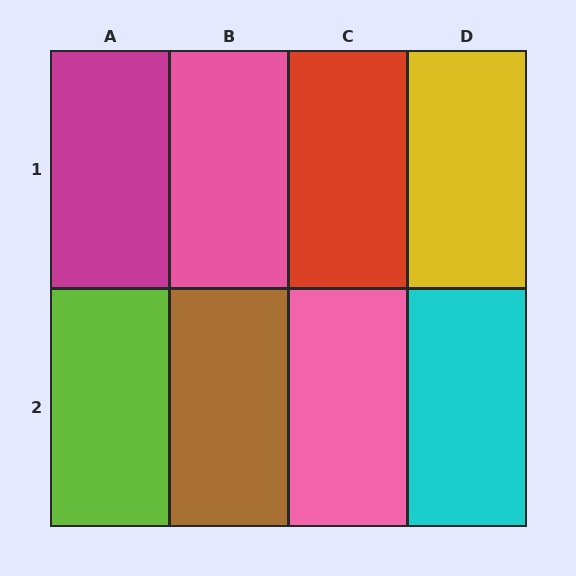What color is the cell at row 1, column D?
Yellow.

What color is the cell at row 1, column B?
Pink.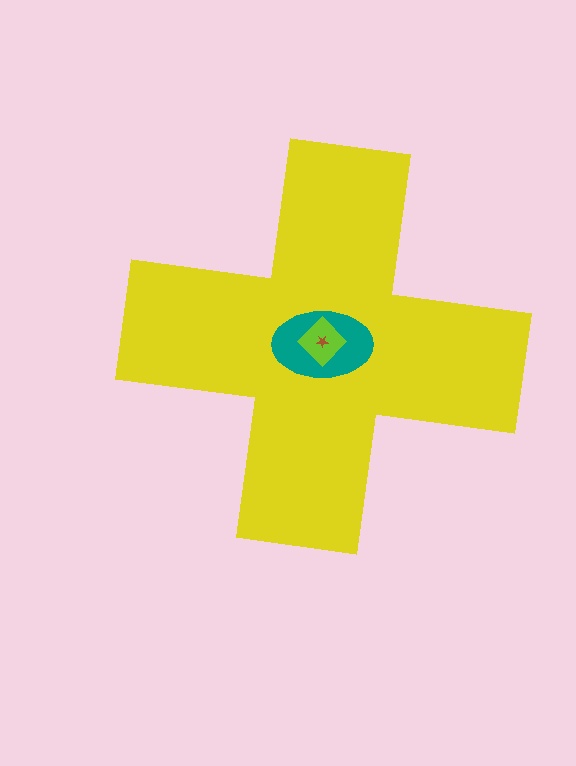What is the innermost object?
The brown star.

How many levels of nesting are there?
4.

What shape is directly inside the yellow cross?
The teal ellipse.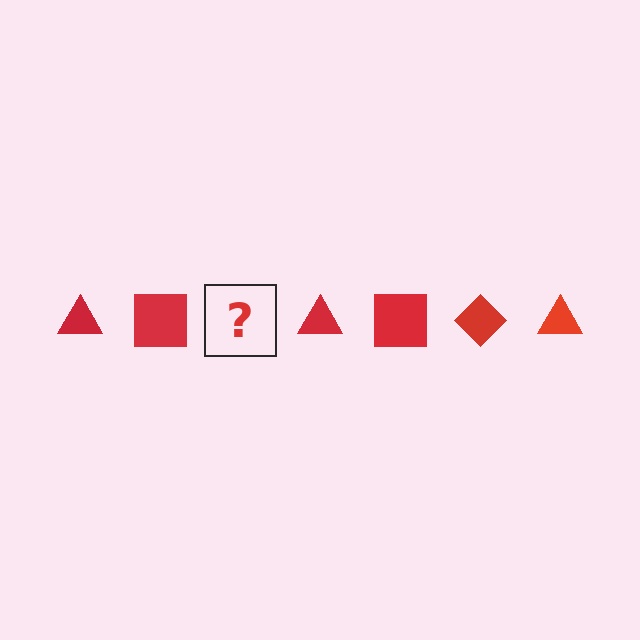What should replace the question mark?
The question mark should be replaced with a red diamond.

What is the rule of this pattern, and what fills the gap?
The rule is that the pattern cycles through triangle, square, diamond shapes in red. The gap should be filled with a red diamond.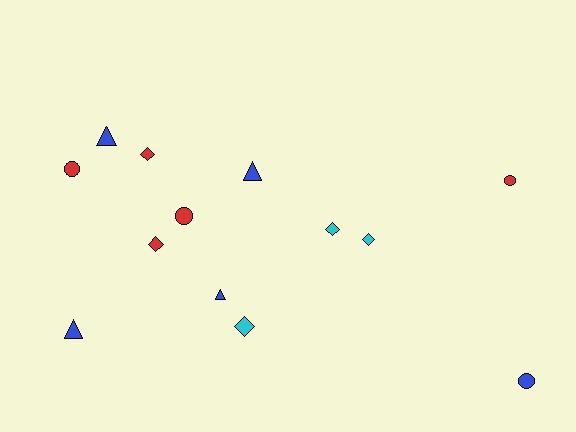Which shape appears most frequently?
Diamond, with 5 objects.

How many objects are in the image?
There are 13 objects.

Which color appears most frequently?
Blue, with 5 objects.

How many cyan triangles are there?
There are no cyan triangles.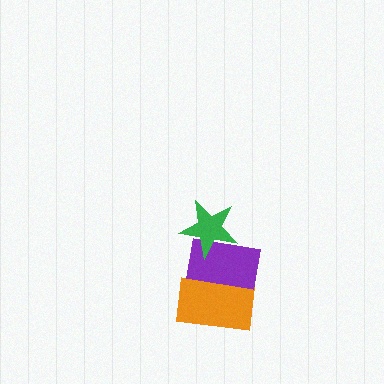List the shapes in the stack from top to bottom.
From top to bottom: the green star, the purple rectangle, the orange rectangle.